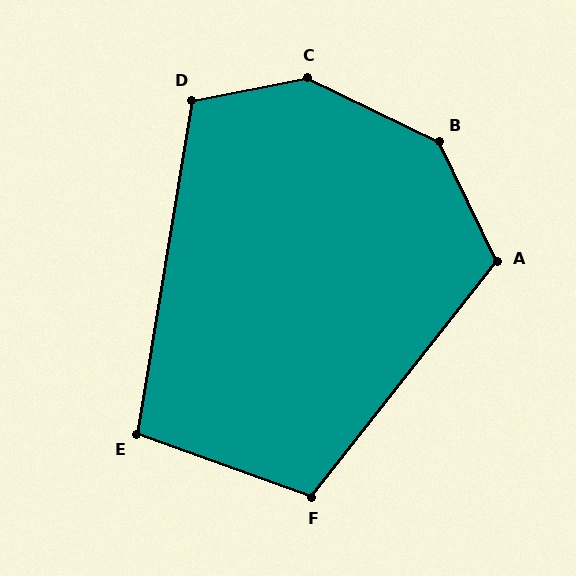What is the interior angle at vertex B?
Approximately 141 degrees (obtuse).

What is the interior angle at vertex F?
Approximately 108 degrees (obtuse).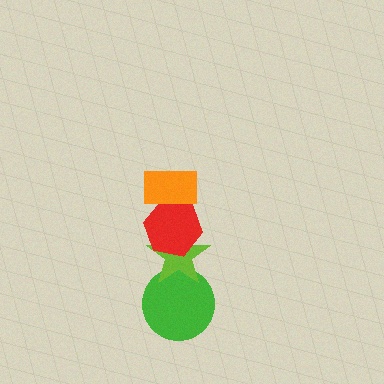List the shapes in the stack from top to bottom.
From top to bottom: the orange rectangle, the red hexagon, the lime star, the green circle.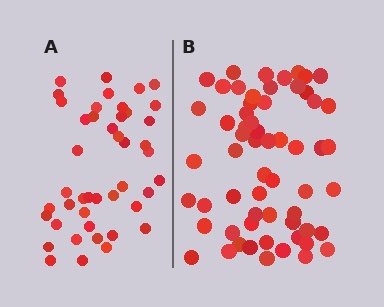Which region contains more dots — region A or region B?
Region B (the right region) has more dots.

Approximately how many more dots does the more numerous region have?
Region B has approximately 15 more dots than region A.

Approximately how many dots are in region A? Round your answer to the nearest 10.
About 40 dots. (The exact count is 44, which rounds to 40.)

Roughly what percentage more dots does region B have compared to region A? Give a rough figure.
About 35% more.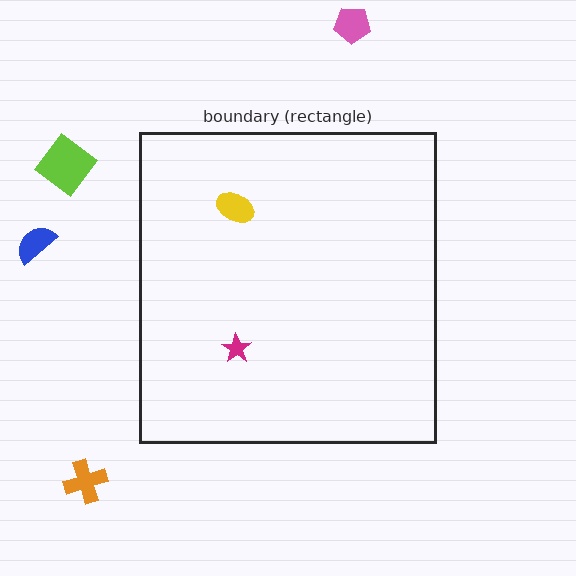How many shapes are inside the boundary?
2 inside, 4 outside.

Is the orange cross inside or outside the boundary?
Outside.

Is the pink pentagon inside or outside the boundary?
Outside.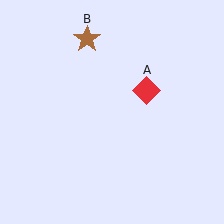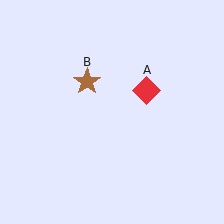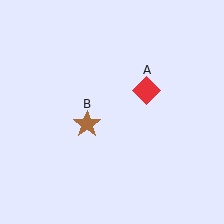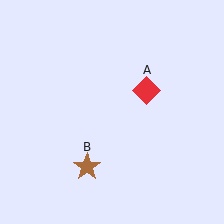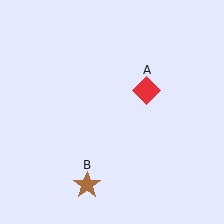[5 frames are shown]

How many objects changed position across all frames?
1 object changed position: brown star (object B).